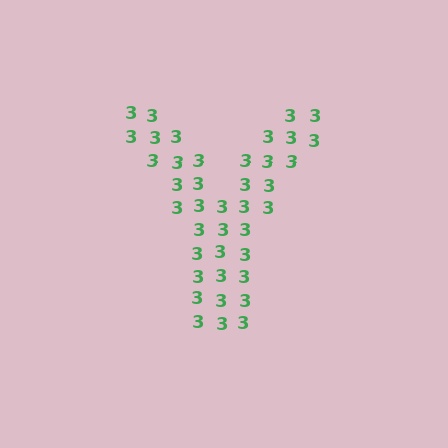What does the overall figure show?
The overall figure shows the letter Y.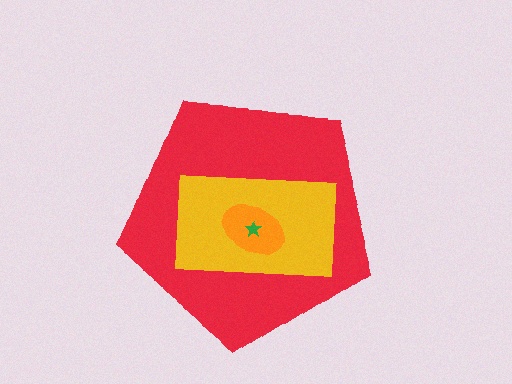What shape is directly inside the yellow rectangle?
The orange ellipse.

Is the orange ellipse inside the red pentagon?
Yes.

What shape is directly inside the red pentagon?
The yellow rectangle.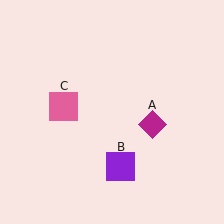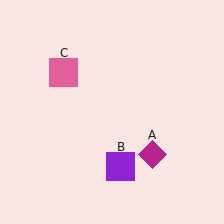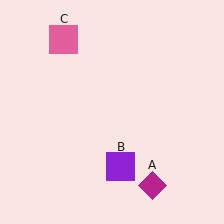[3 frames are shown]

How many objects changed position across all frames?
2 objects changed position: magenta diamond (object A), pink square (object C).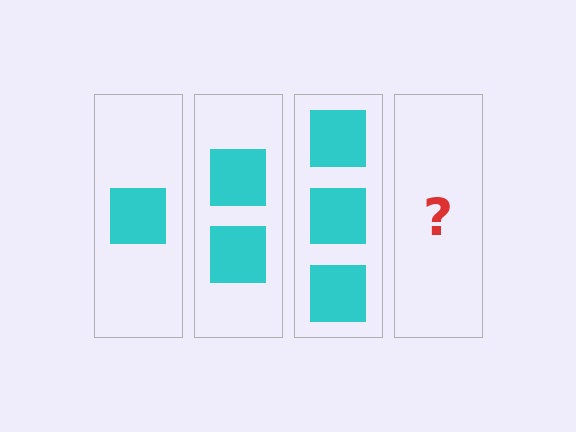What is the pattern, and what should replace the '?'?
The pattern is that each step adds one more square. The '?' should be 4 squares.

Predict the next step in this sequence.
The next step is 4 squares.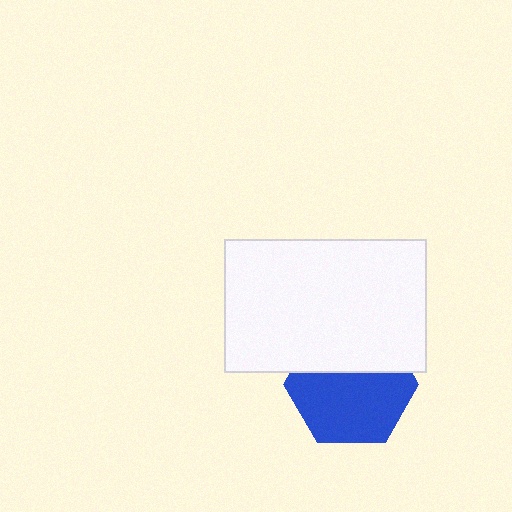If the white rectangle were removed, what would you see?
You would see the complete blue hexagon.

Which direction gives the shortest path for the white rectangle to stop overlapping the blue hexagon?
Moving up gives the shortest separation.